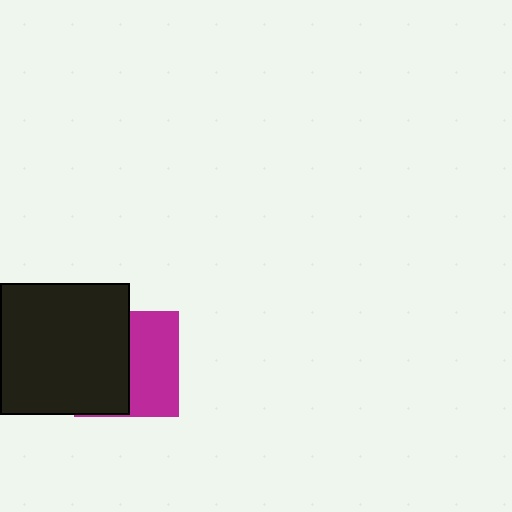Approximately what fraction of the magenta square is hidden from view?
Roughly 52% of the magenta square is hidden behind the black square.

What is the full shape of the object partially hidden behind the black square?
The partially hidden object is a magenta square.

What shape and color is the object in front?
The object in front is a black square.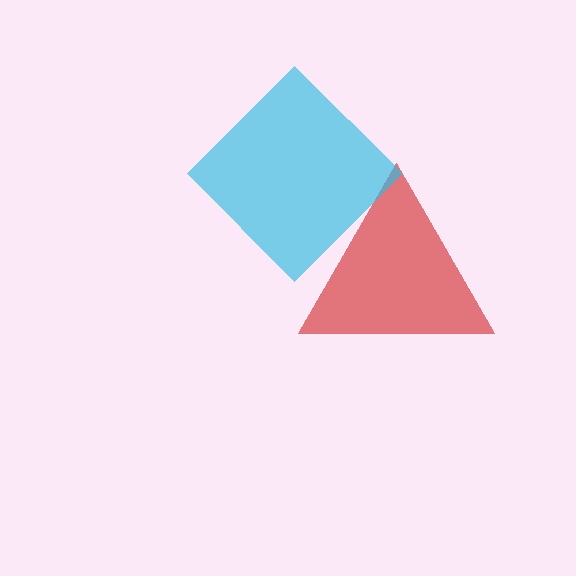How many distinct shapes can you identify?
There are 2 distinct shapes: a red triangle, a cyan diamond.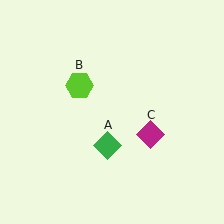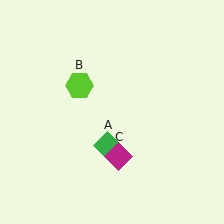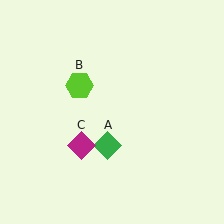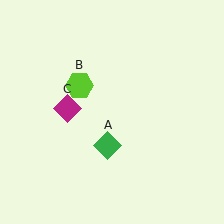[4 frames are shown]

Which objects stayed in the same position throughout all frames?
Green diamond (object A) and lime hexagon (object B) remained stationary.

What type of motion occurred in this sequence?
The magenta diamond (object C) rotated clockwise around the center of the scene.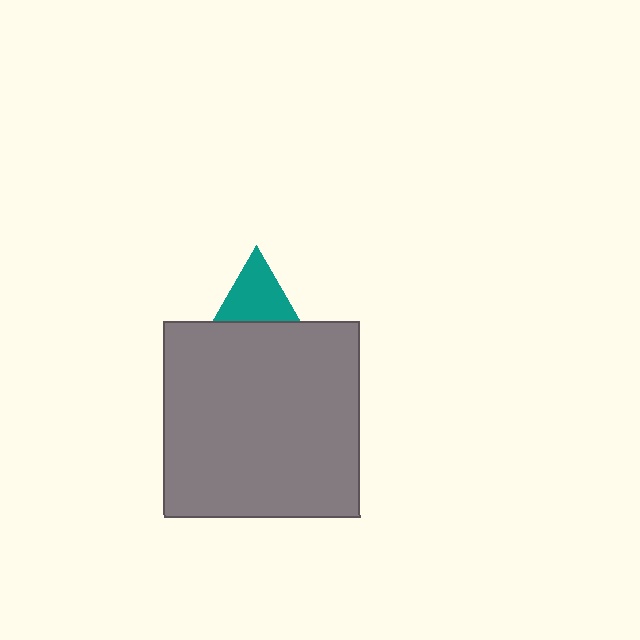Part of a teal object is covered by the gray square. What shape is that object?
It is a triangle.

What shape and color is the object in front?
The object in front is a gray square.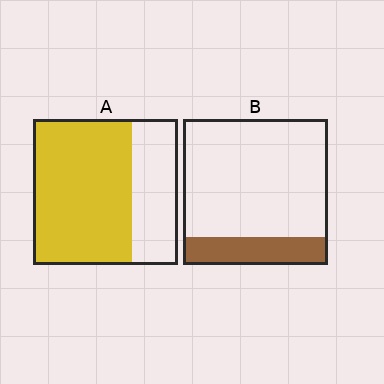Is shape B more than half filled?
No.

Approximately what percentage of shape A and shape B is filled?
A is approximately 70% and B is approximately 20%.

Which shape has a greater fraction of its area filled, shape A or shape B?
Shape A.